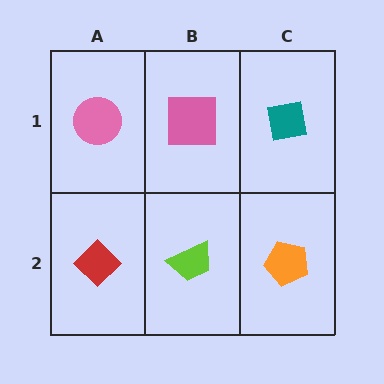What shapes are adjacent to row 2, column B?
A pink square (row 1, column B), a red diamond (row 2, column A), an orange pentagon (row 2, column C).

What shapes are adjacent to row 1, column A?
A red diamond (row 2, column A), a pink square (row 1, column B).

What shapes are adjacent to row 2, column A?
A pink circle (row 1, column A), a lime trapezoid (row 2, column B).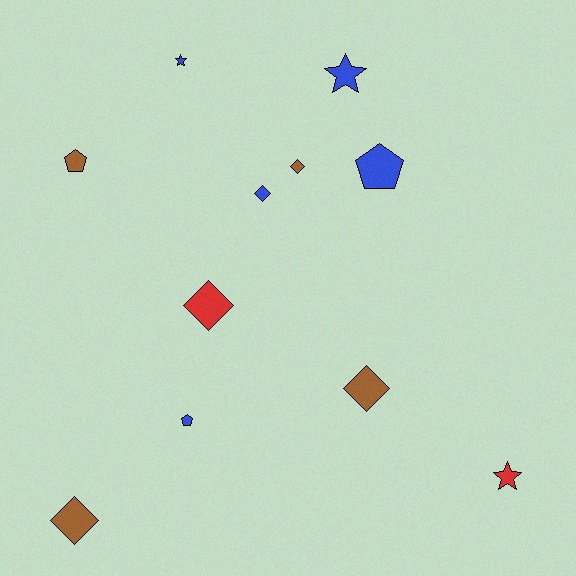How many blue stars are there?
There are 2 blue stars.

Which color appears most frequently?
Blue, with 5 objects.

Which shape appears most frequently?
Diamond, with 5 objects.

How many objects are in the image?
There are 11 objects.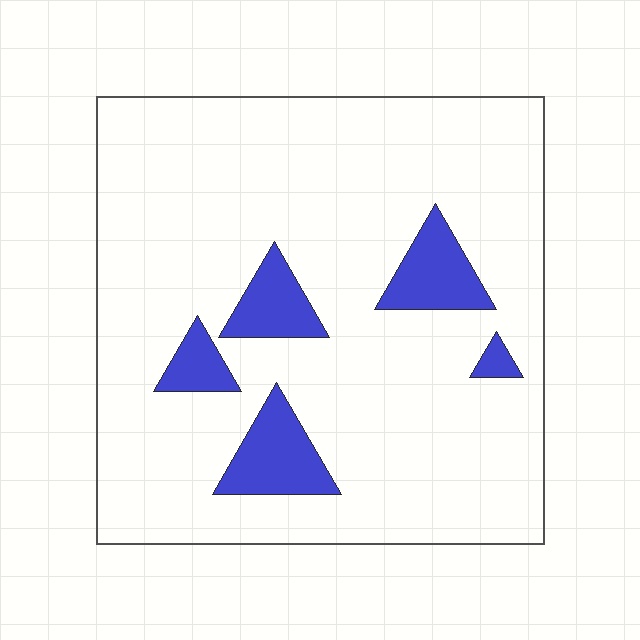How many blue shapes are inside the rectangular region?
5.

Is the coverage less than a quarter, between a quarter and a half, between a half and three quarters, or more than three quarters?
Less than a quarter.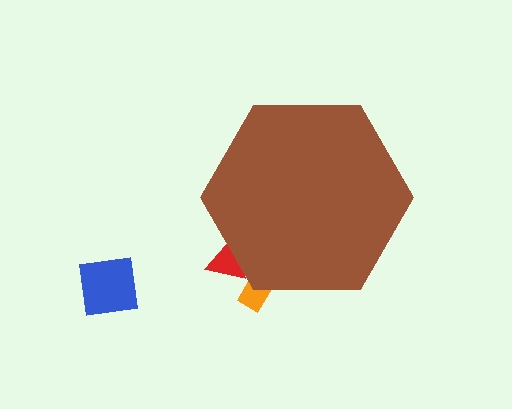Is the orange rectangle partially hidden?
Yes, the orange rectangle is partially hidden behind the brown hexagon.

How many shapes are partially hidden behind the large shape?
2 shapes are partially hidden.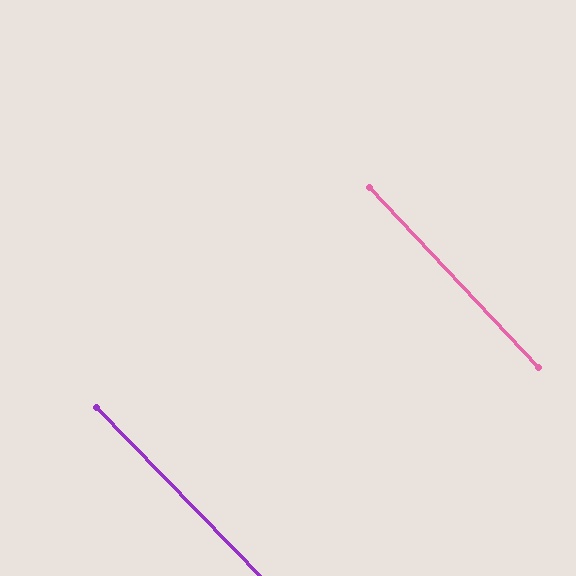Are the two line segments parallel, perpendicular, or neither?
Parallel — their directions differ by only 0.8°.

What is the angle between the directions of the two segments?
Approximately 1 degree.